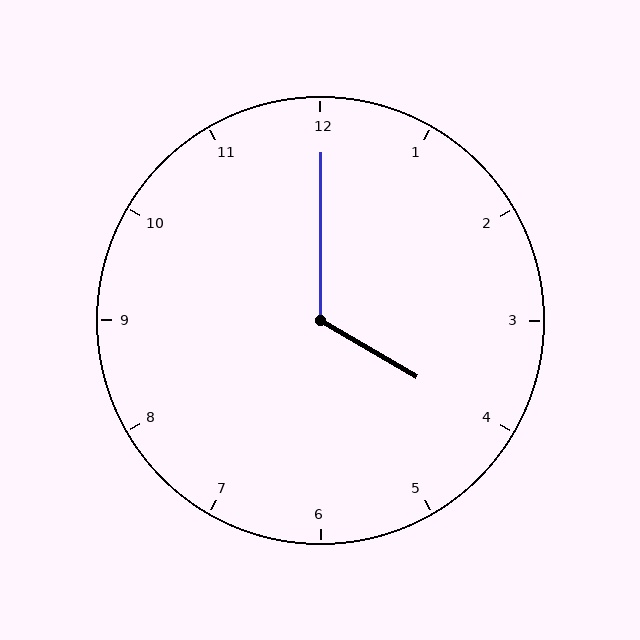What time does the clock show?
4:00.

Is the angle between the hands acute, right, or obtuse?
It is obtuse.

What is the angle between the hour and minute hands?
Approximately 120 degrees.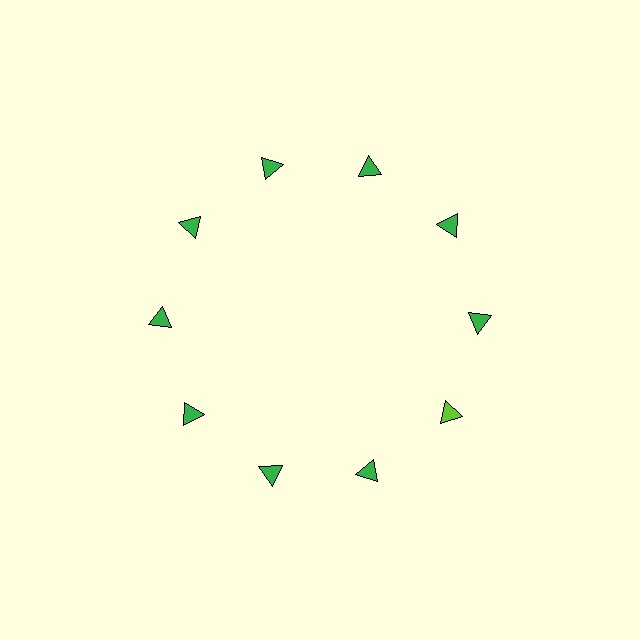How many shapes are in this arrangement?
There are 10 shapes arranged in a ring pattern.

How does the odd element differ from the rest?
It has a different color: lime instead of green.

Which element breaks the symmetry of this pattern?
The lime triangle at roughly the 4 o'clock position breaks the symmetry. All other shapes are green triangles.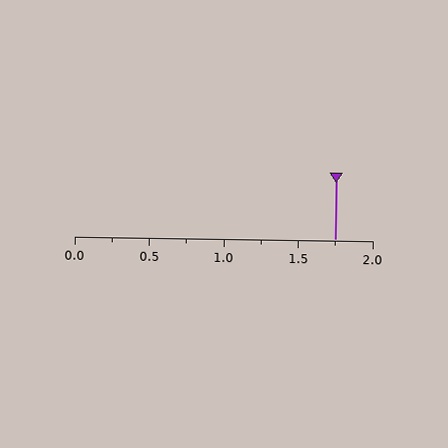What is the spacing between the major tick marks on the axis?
The major ticks are spaced 0.5 apart.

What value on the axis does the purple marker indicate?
The marker indicates approximately 1.75.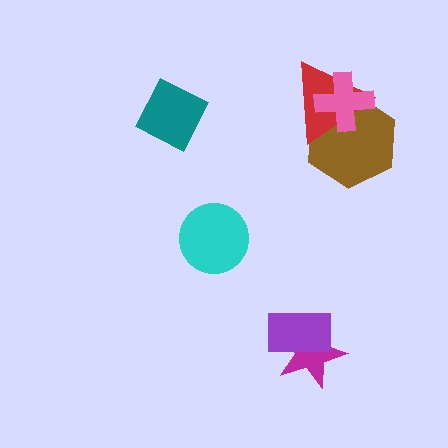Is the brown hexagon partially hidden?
Yes, it is partially covered by another shape.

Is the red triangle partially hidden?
Yes, it is partially covered by another shape.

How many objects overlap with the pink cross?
2 objects overlap with the pink cross.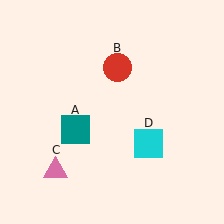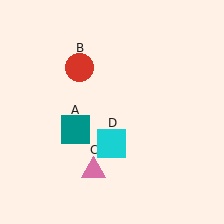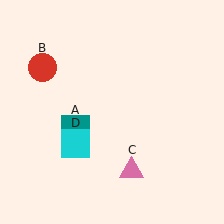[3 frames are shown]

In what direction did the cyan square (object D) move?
The cyan square (object D) moved left.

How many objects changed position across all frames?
3 objects changed position: red circle (object B), pink triangle (object C), cyan square (object D).